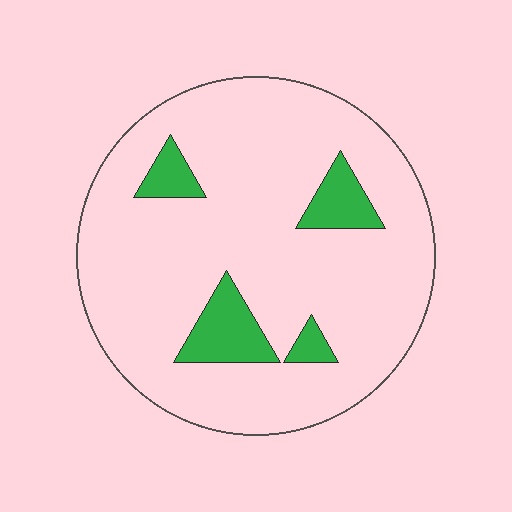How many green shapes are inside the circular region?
4.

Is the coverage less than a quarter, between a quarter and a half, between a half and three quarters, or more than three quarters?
Less than a quarter.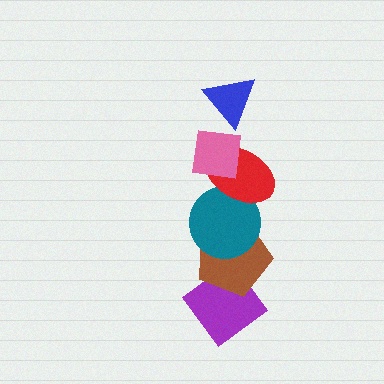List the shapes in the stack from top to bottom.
From top to bottom: the blue triangle, the pink square, the red ellipse, the teal circle, the brown pentagon, the purple diamond.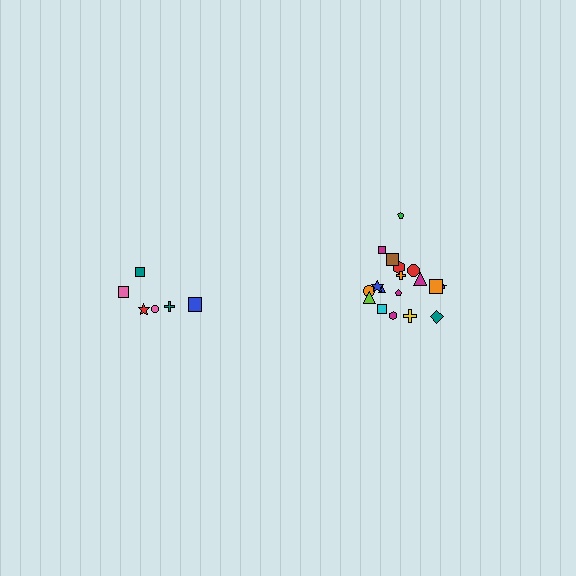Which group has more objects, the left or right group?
The right group.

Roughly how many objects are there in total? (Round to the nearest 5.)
Roughly 25 objects in total.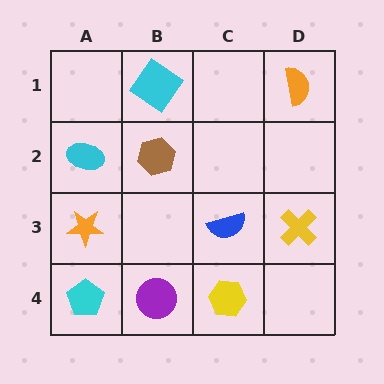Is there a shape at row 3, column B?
No, that cell is empty.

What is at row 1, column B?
A cyan diamond.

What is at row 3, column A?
An orange star.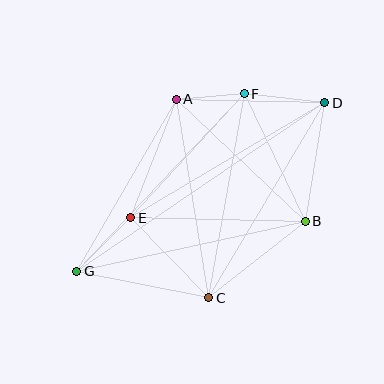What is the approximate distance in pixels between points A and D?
The distance between A and D is approximately 148 pixels.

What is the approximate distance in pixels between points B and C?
The distance between B and C is approximately 123 pixels.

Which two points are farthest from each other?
Points D and G are farthest from each other.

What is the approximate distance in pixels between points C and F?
The distance between C and F is approximately 207 pixels.